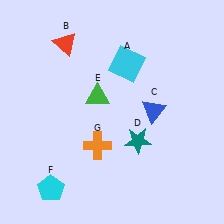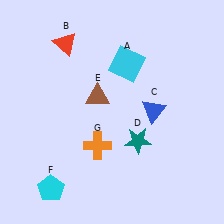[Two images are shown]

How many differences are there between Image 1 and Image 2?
There is 1 difference between the two images.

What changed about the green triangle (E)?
In Image 1, E is green. In Image 2, it changed to brown.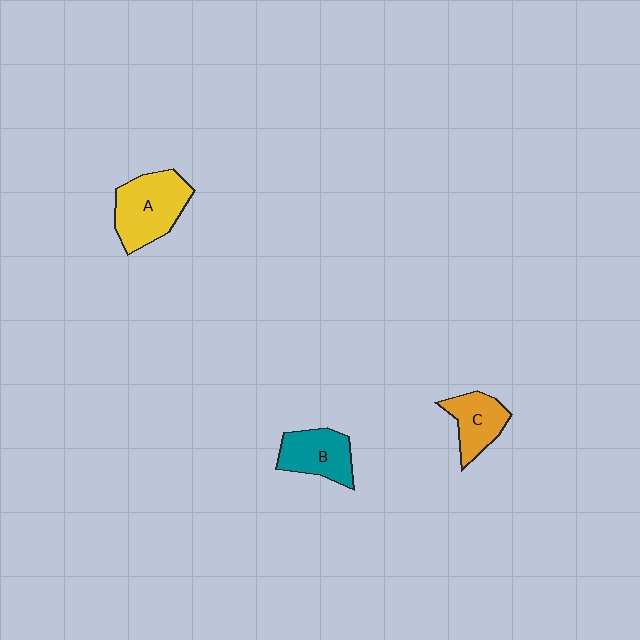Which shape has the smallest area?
Shape C (orange).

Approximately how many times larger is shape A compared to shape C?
Approximately 1.5 times.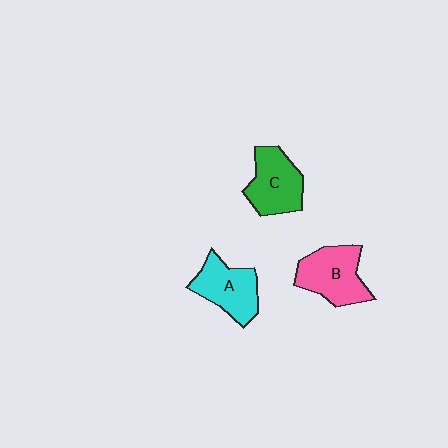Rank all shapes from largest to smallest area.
From largest to smallest: B (pink), A (cyan), C (green).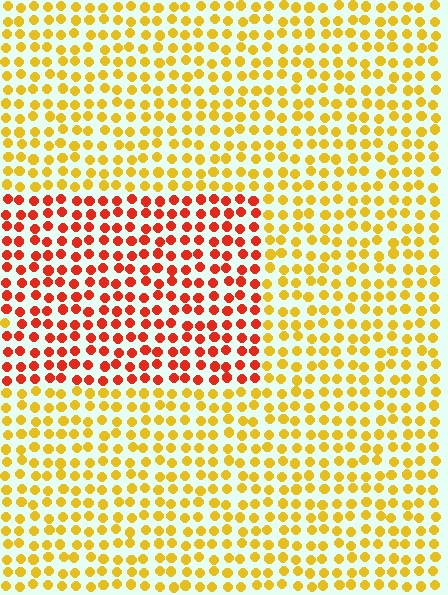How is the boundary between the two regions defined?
The boundary is defined purely by a slight shift in hue (about 45 degrees). Spacing, size, and orientation are identical on both sides.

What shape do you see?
I see a rectangle.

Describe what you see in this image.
The image is filled with small yellow elements in a uniform arrangement. A rectangle-shaped region is visible where the elements are tinted to a slightly different hue, forming a subtle color boundary.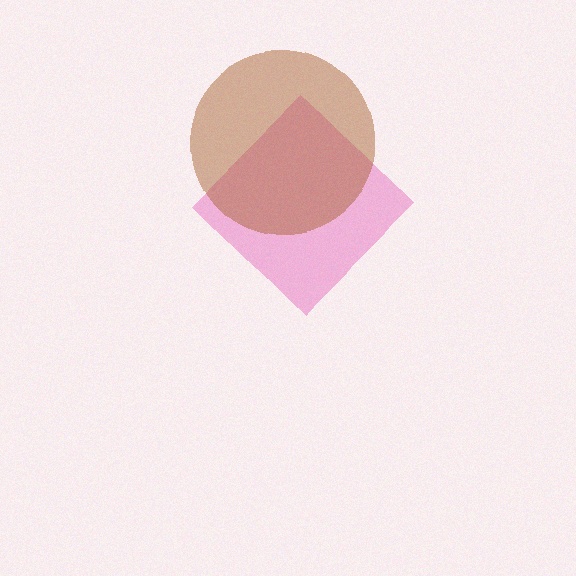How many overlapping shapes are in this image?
There are 2 overlapping shapes in the image.